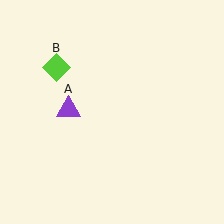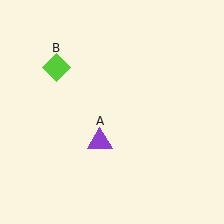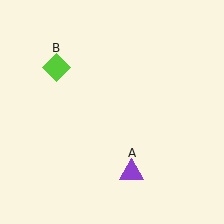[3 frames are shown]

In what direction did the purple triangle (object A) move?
The purple triangle (object A) moved down and to the right.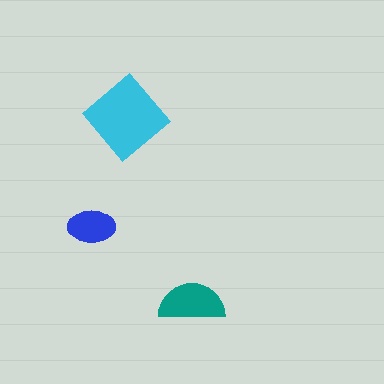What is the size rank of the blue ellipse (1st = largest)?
3rd.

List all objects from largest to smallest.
The cyan diamond, the teal semicircle, the blue ellipse.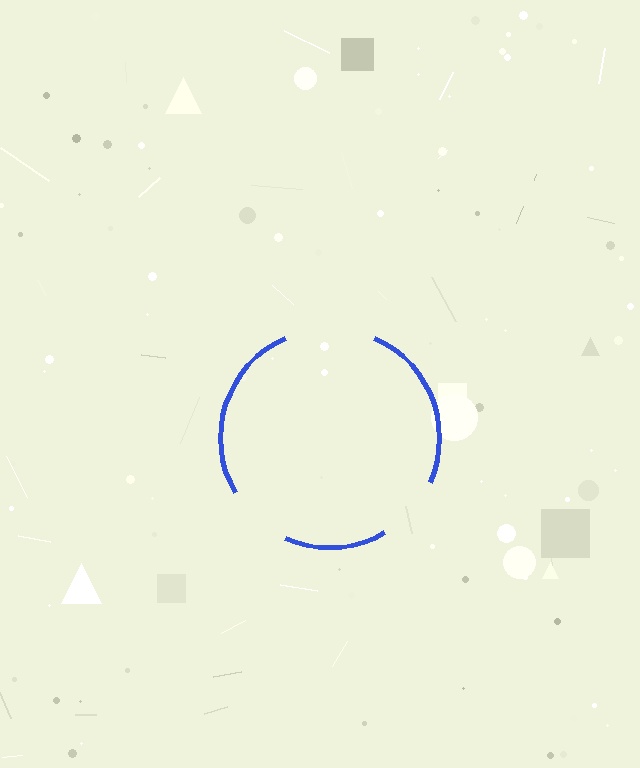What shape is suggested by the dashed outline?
The dashed outline suggests a circle.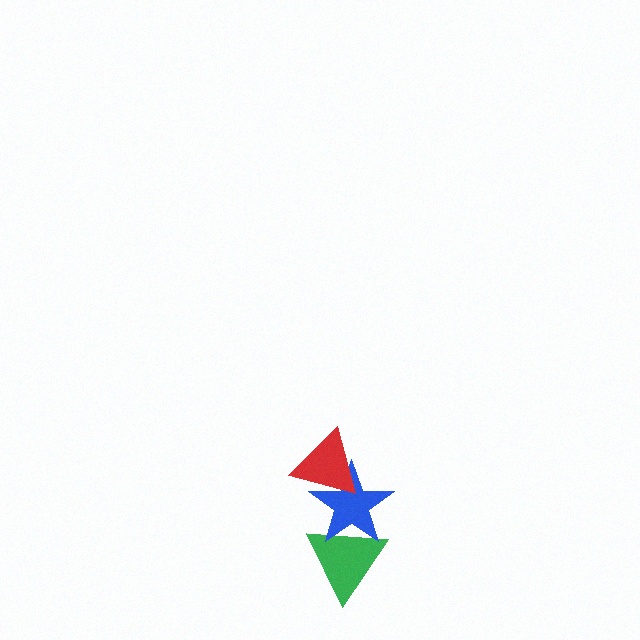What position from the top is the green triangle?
The green triangle is 3rd from the top.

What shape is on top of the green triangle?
The blue star is on top of the green triangle.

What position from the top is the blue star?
The blue star is 2nd from the top.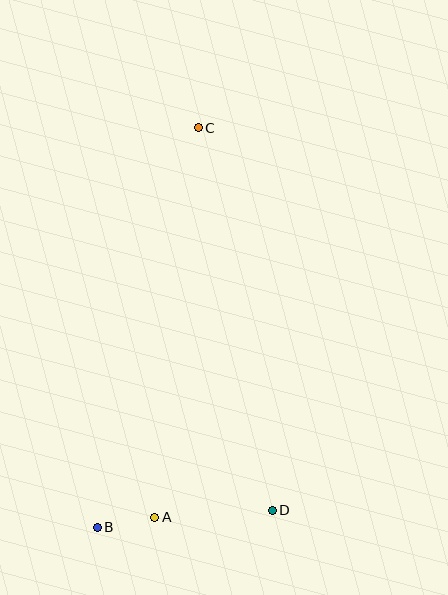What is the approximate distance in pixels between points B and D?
The distance between B and D is approximately 176 pixels.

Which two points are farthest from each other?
Points B and C are farthest from each other.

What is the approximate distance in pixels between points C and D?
The distance between C and D is approximately 389 pixels.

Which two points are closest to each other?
Points A and B are closest to each other.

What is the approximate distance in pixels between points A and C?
The distance between A and C is approximately 392 pixels.